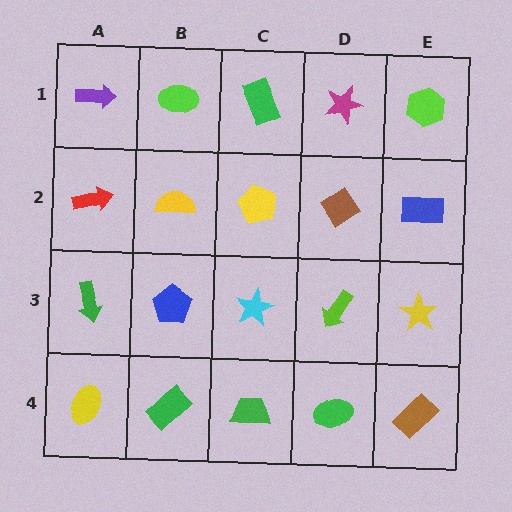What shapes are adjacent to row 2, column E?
A lime hexagon (row 1, column E), a yellow star (row 3, column E), a brown diamond (row 2, column D).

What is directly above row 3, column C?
A yellow pentagon.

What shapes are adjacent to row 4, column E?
A yellow star (row 3, column E), a green ellipse (row 4, column D).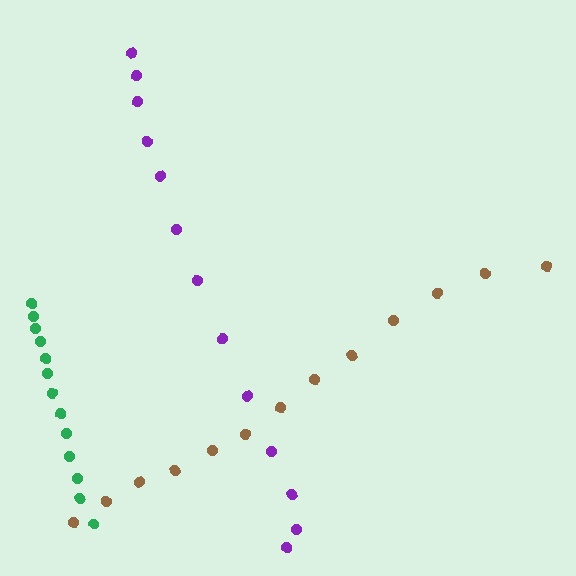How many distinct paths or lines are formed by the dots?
There are 3 distinct paths.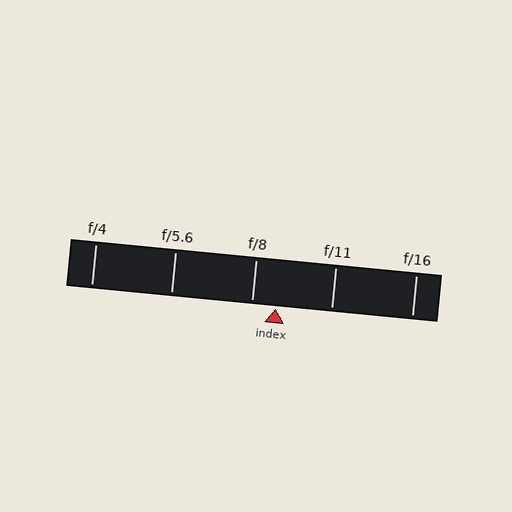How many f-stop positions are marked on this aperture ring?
There are 5 f-stop positions marked.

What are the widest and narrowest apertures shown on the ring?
The widest aperture shown is f/4 and the narrowest is f/16.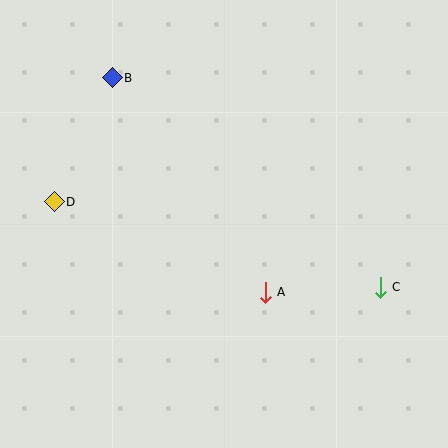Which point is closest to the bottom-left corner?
Point D is closest to the bottom-left corner.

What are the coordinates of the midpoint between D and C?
The midpoint between D and C is at (217, 244).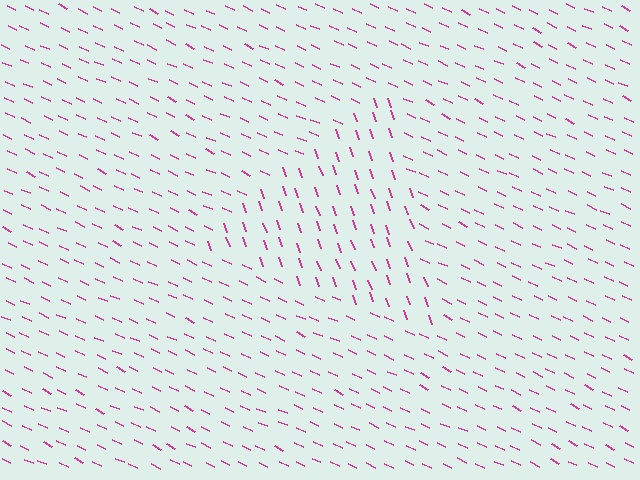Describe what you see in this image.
The image is filled with small magenta line segments. A triangle region in the image has lines oriented differently from the surrounding lines, creating a visible texture boundary.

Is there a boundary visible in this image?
Yes, there is a texture boundary formed by a change in line orientation.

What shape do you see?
I see a triangle.